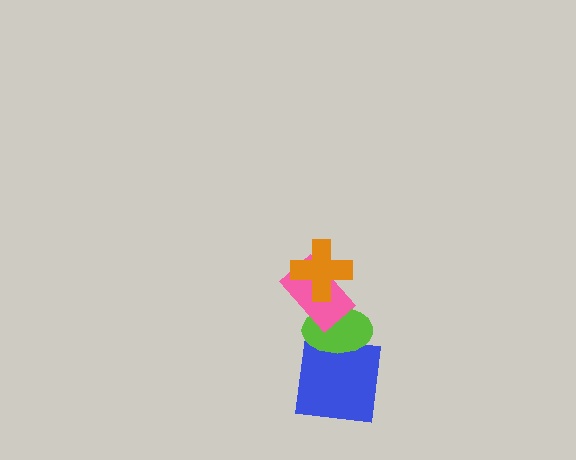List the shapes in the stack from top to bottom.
From top to bottom: the orange cross, the pink rectangle, the lime ellipse, the blue square.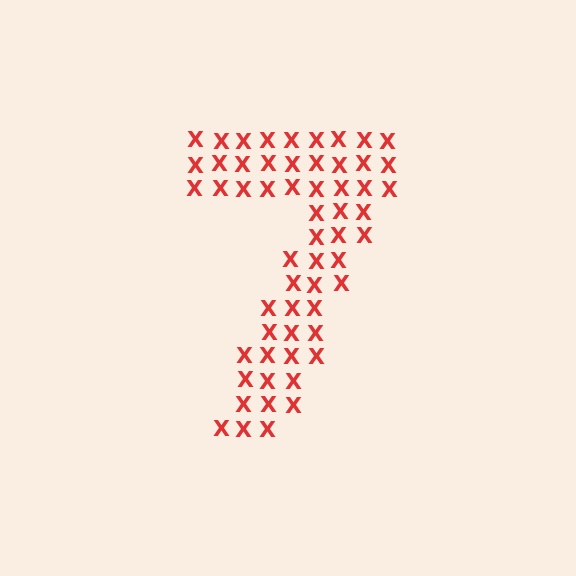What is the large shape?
The large shape is the digit 7.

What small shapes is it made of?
It is made of small letter X's.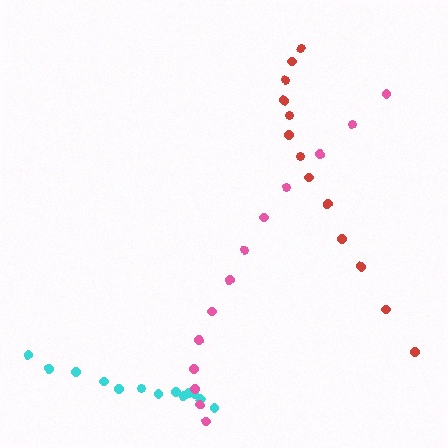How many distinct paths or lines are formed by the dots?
There are 3 distinct paths.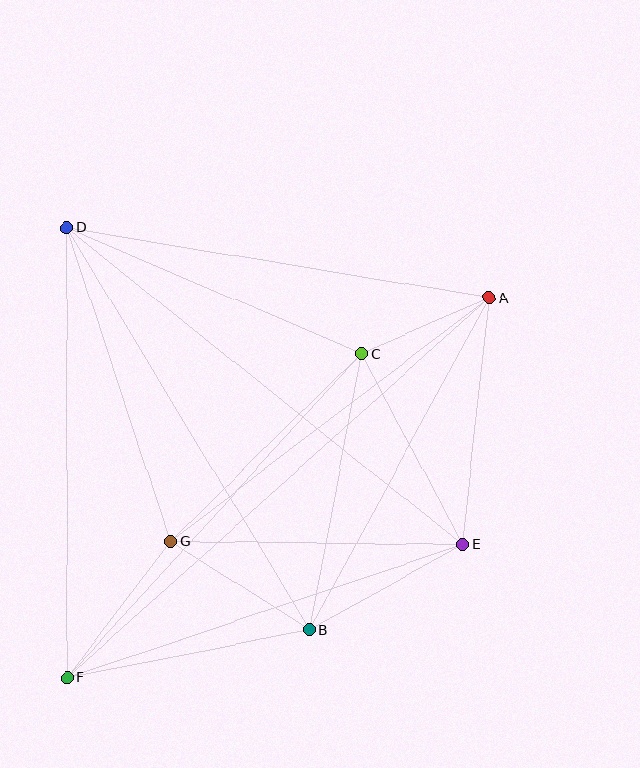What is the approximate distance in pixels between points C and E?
The distance between C and E is approximately 216 pixels.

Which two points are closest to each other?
Points A and C are closest to each other.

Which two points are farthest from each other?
Points A and F are farthest from each other.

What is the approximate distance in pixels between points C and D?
The distance between C and D is approximately 320 pixels.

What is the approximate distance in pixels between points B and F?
The distance between B and F is approximately 247 pixels.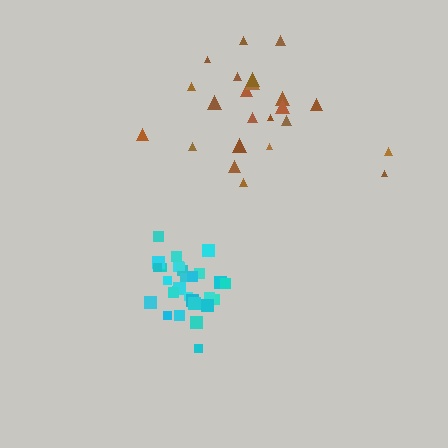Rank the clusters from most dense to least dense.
cyan, brown.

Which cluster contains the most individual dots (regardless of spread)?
Cyan (29).